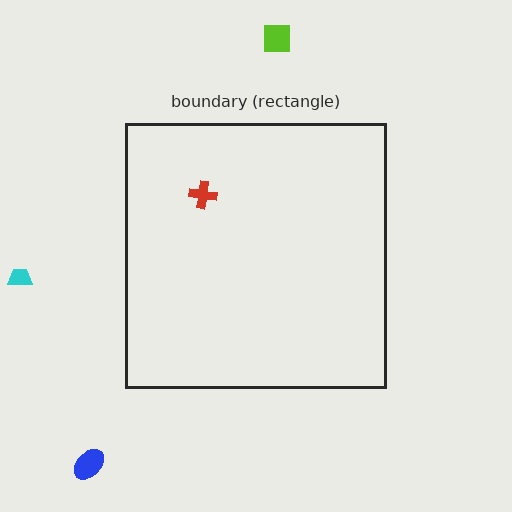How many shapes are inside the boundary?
1 inside, 3 outside.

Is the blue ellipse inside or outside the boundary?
Outside.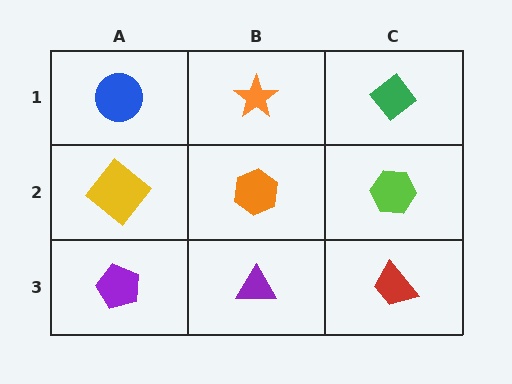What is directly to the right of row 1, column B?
A green diamond.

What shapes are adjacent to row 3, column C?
A lime hexagon (row 2, column C), a purple triangle (row 3, column B).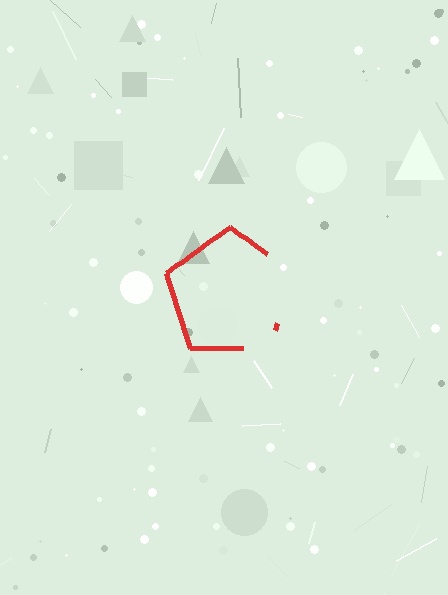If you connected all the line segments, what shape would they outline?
They would outline a pentagon.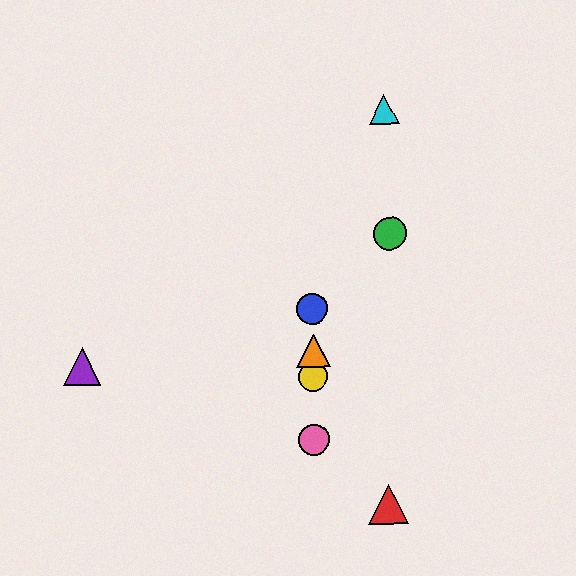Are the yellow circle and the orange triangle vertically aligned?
Yes, both are at x≈313.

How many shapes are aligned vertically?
4 shapes (the blue circle, the yellow circle, the orange triangle, the pink circle) are aligned vertically.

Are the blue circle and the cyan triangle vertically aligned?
No, the blue circle is at x≈312 and the cyan triangle is at x≈384.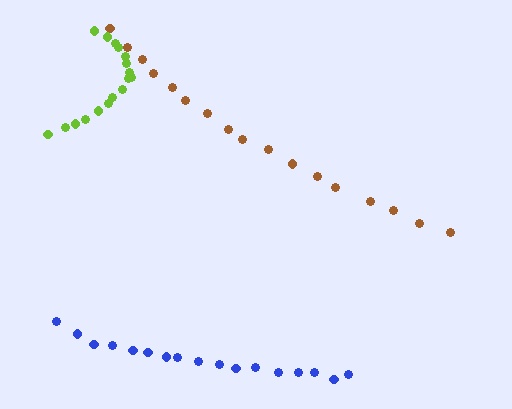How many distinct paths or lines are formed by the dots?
There are 3 distinct paths.